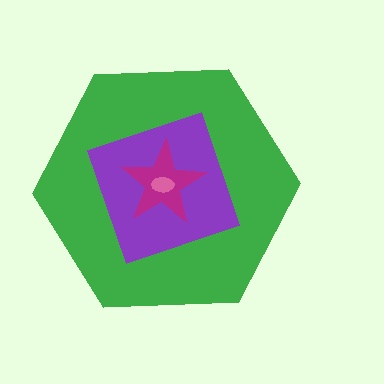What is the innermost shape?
The pink ellipse.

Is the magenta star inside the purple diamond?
Yes.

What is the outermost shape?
The green hexagon.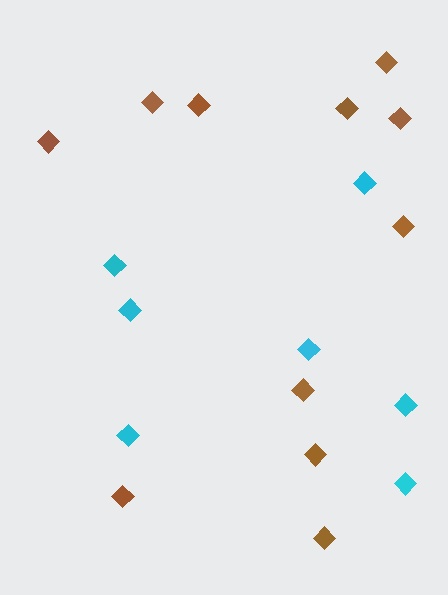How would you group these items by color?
There are 2 groups: one group of brown diamonds (11) and one group of cyan diamonds (7).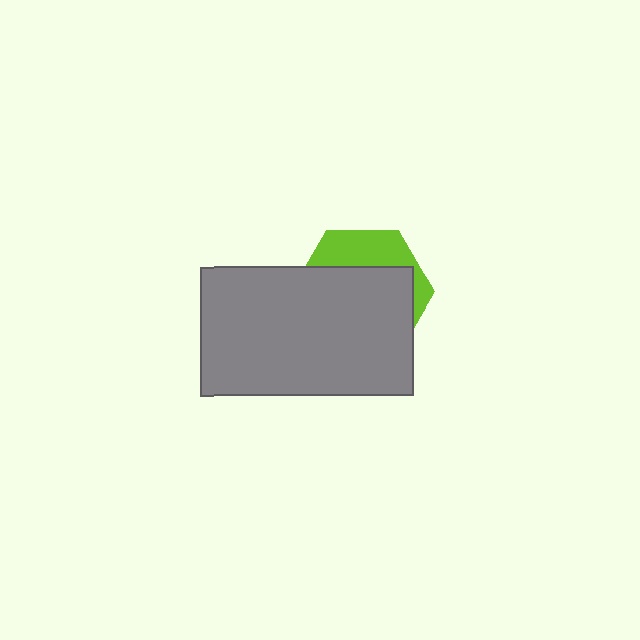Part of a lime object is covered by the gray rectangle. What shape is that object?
It is a hexagon.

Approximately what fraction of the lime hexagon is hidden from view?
Roughly 70% of the lime hexagon is hidden behind the gray rectangle.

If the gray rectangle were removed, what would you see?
You would see the complete lime hexagon.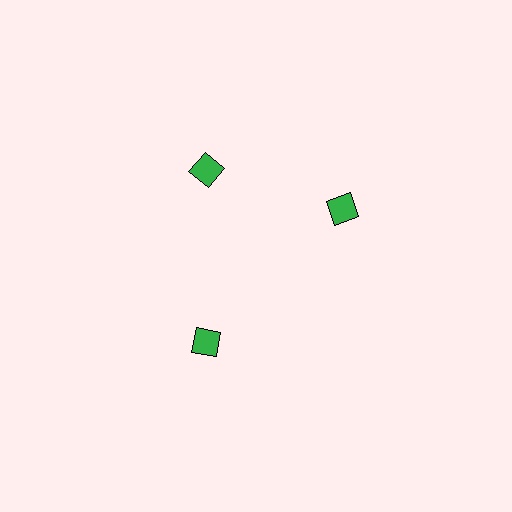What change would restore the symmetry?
The symmetry would be restored by rotating it back into even spacing with its neighbors so that all 3 squares sit at equal angles and equal distance from the center.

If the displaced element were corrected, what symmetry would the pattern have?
It would have 3-fold rotational symmetry — the pattern would map onto itself every 120 degrees.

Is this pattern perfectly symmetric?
No. The 3 green squares are arranged in a ring, but one element near the 3 o'clock position is rotated out of alignment along the ring, breaking the 3-fold rotational symmetry.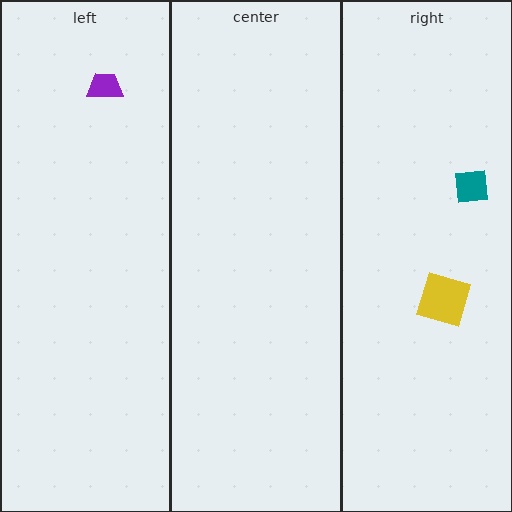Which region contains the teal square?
The right region.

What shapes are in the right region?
The teal square, the yellow square.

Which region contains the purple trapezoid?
The left region.